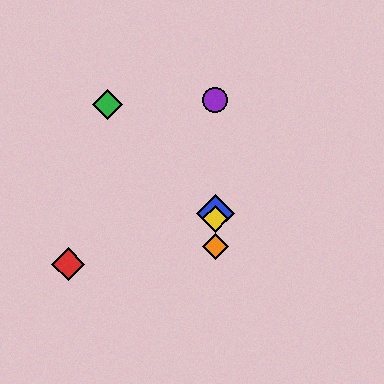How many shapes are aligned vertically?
4 shapes (the blue diamond, the yellow diamond, the purple circle, the orange diamond) are aligned vertically.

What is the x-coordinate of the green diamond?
The green diamond is at x≈107.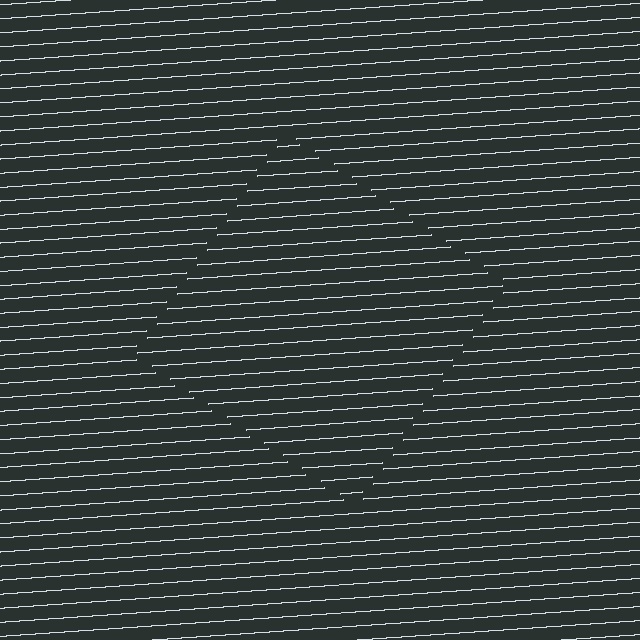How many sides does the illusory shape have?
4 sides — the line-ends trace a square.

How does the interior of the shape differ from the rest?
The interior of the shape contains the same grating, shifted by half a period — the contour is defined by the phase discontinuity where line-ends from the inner and outer gratings abut.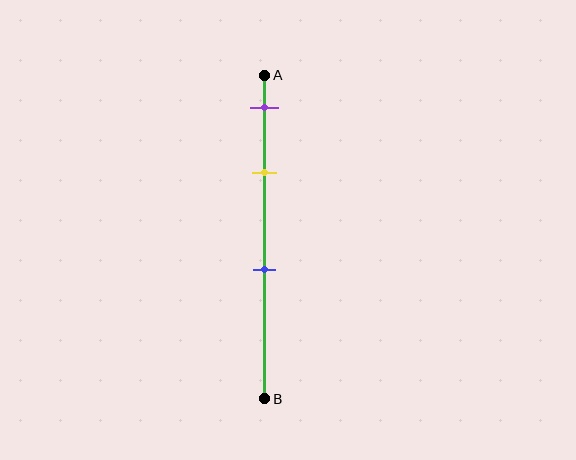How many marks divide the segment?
There are 3 marks dividing the segment.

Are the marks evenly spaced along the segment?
No, the marks are not evenly spaced.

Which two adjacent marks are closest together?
The purple and yellow marks are the closest adjacent pair.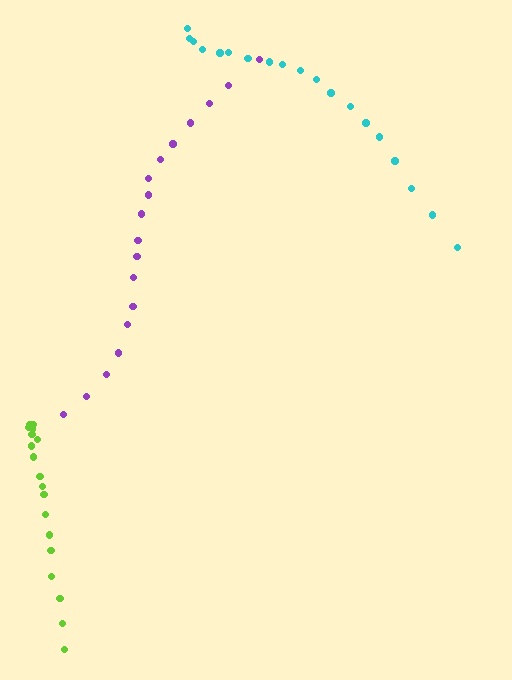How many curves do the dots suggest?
There are 3 distinct paths.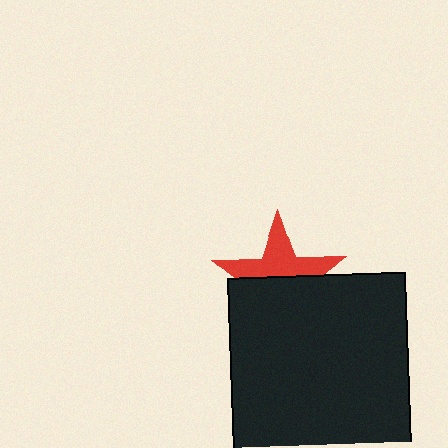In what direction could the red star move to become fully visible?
The red star could move up. That would shift it out from behind the black rectangle entirely.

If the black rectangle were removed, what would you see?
You would see the complete red star.